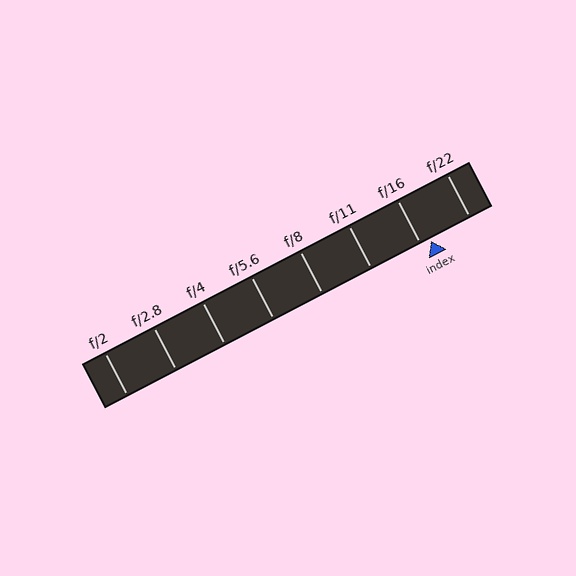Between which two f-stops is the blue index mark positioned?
The index mark is between f/16 and f/22.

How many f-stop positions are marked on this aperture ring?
There are 8 f-stop positions marked.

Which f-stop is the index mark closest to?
The index mark is closest to f/16.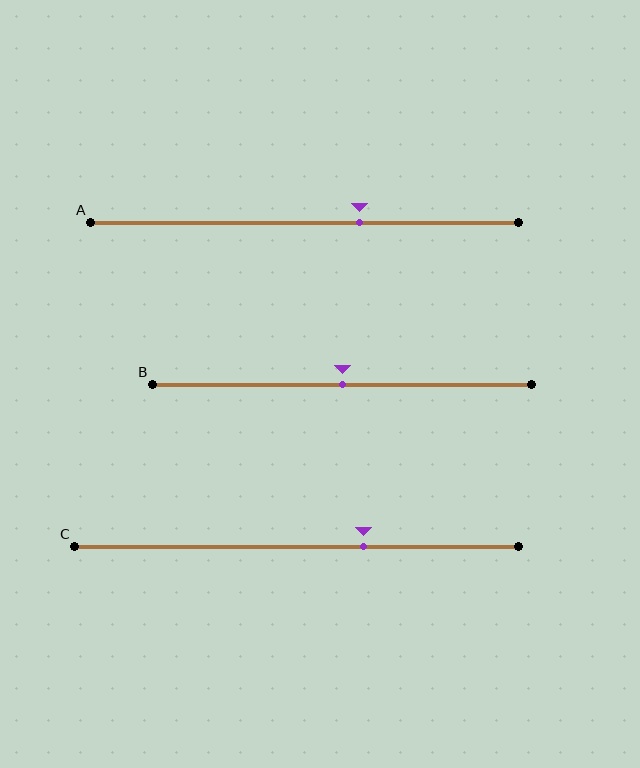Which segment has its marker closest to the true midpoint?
Segment B has its marker closest to the true midpoint.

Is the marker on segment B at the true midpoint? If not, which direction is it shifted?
Yes, the marker on segment B is at the true midpoint.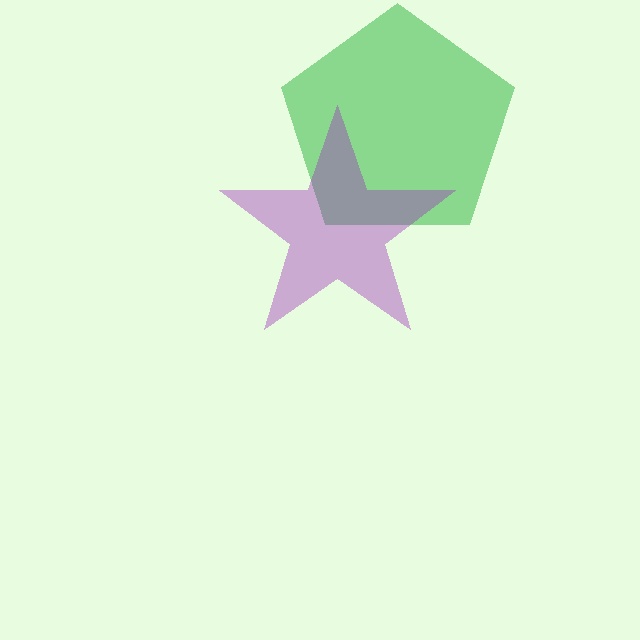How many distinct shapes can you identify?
There are 2 distinct shapes: a green pentagon, a purple star.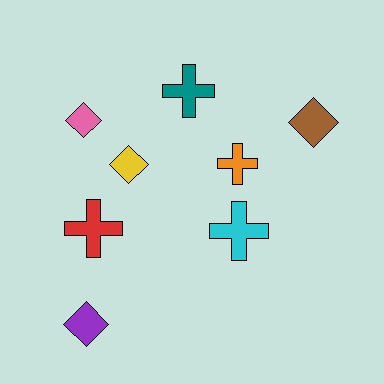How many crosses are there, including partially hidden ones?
There are 4 crosses.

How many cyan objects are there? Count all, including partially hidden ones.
There is 1 cyan object.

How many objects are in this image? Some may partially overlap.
There are 8 objects.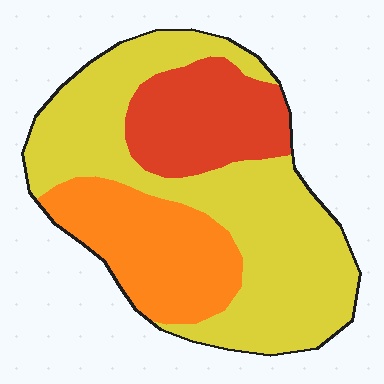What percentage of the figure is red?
Red takes up about one fifth (1/5) of the figure.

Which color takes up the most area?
Yellow, at roughly 55%.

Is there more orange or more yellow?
Yellow.